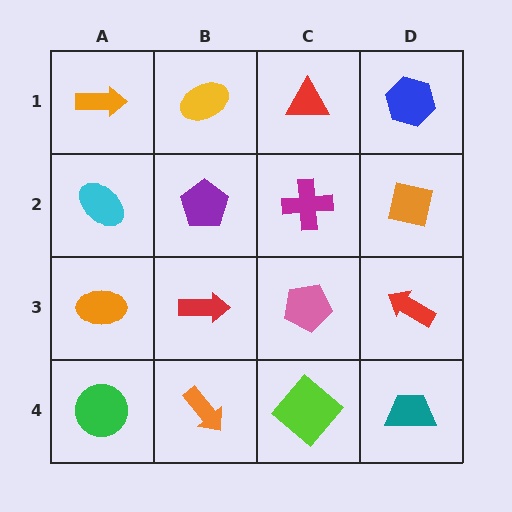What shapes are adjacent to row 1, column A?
A cyan ellipse (row 2, column A), a yellow ellipse (row 1, column B).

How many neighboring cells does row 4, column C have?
3.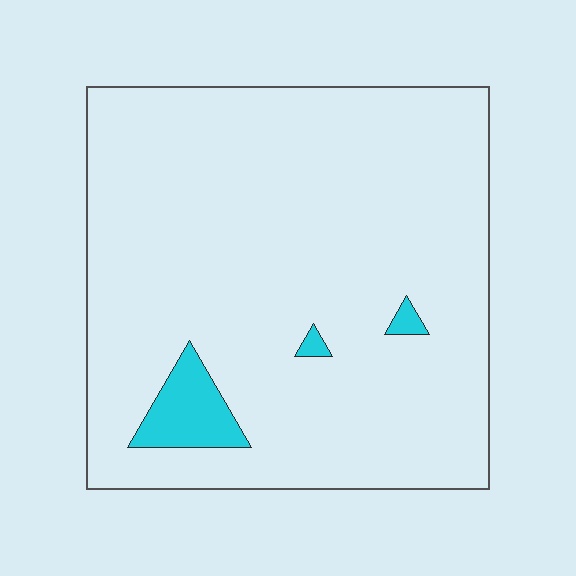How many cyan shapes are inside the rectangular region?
3.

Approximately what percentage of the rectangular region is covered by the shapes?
Approximately 5%.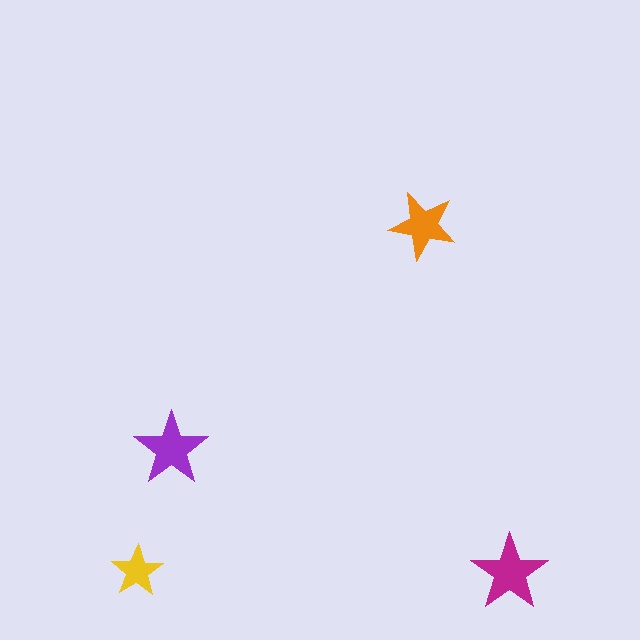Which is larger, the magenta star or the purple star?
The magenta one.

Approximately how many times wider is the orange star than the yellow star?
About 1.5 times wider.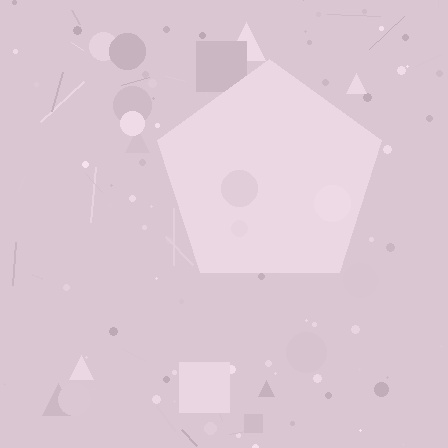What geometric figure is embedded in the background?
A pentagon is embedded in the background.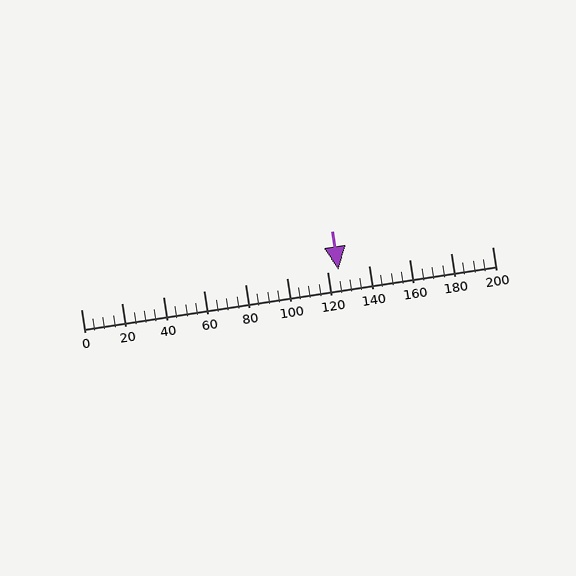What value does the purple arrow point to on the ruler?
The purple arrow points to approximately 125.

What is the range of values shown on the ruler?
The ruler shows values from 0 to 200.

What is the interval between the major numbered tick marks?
The major tick marks are spaced 20 units apart.